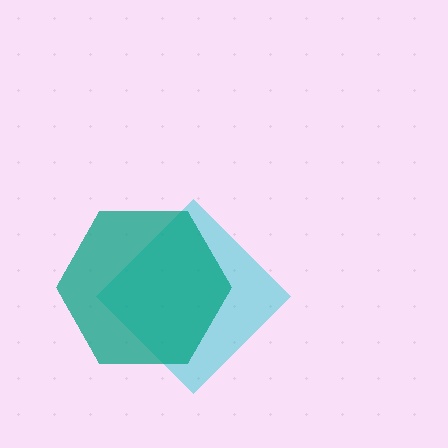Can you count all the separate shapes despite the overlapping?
Yes, there are 2 separate shapes.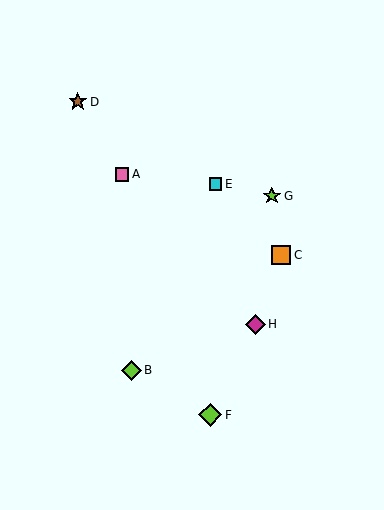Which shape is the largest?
The lime diamond (labeled F) is the largest.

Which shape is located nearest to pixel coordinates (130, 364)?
The lime diamond (labeled B) at (131, 370) is nearest to that location.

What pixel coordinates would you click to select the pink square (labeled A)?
Click at (122, 174) to select the pink square A.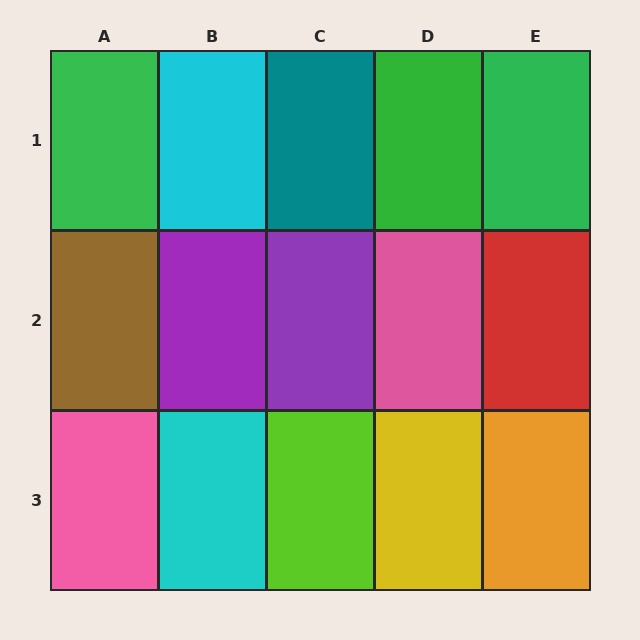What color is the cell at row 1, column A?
Green.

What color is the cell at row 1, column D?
Green.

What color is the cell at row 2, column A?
Brown.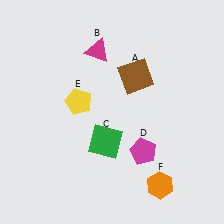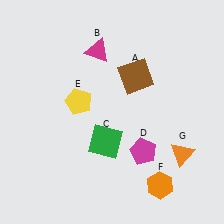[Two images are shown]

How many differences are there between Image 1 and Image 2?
There is 1 difference between the two images.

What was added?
An orange triangle (G) was added in Image 2.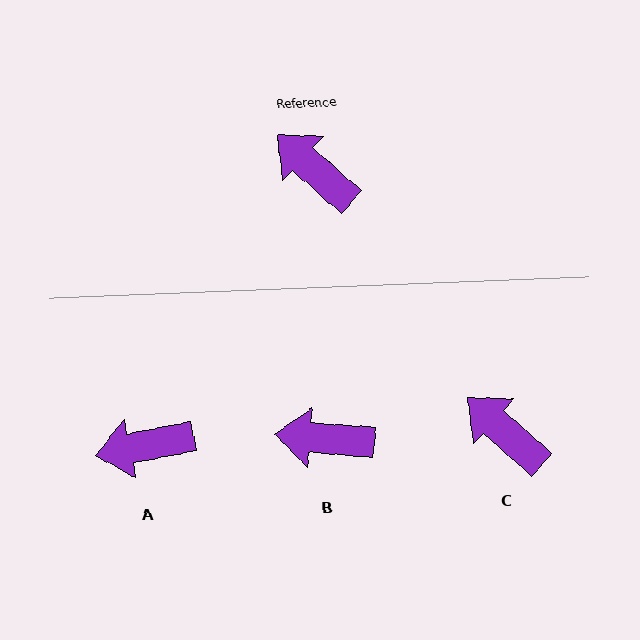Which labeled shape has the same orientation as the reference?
C.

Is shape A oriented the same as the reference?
No, it is off by about 53 degrees.